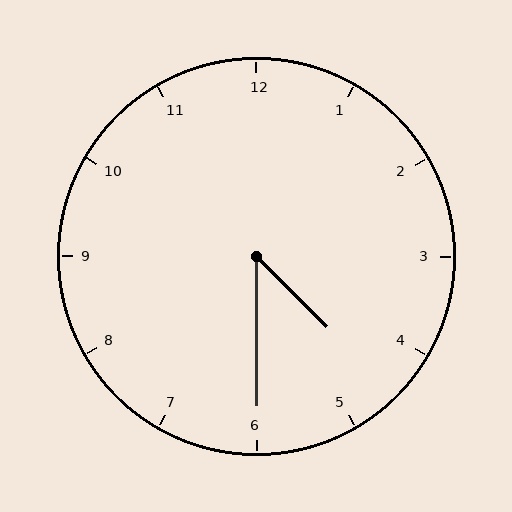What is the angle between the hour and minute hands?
Approximately 45 degrees.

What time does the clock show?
4:30.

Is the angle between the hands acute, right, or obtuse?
It is acute.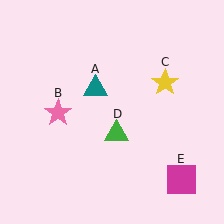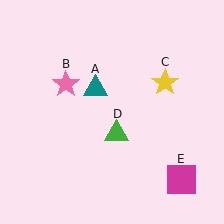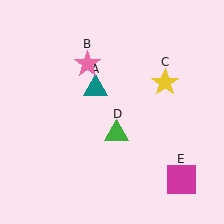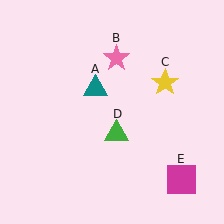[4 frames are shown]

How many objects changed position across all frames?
1 object changed position: pink star (object B).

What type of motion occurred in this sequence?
The pink star (object B) rotated clockwise around the center of the scene.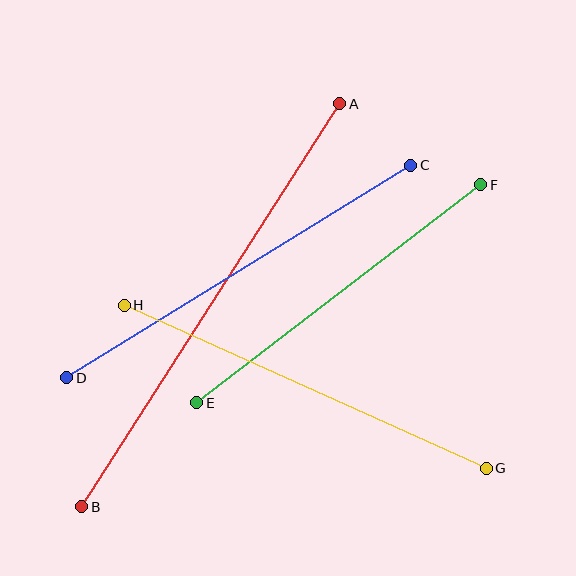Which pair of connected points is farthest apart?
Points A and B are farthest apart.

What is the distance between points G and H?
The distance is approximately 397 pixels.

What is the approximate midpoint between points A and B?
The midpoint is at approximately (211, 305) pixels.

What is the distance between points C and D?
The distance is approximately 404 pixels.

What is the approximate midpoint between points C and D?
The midpoint is at approximately (239, 272) pixels.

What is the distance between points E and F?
The distance is approximately 358 pixels.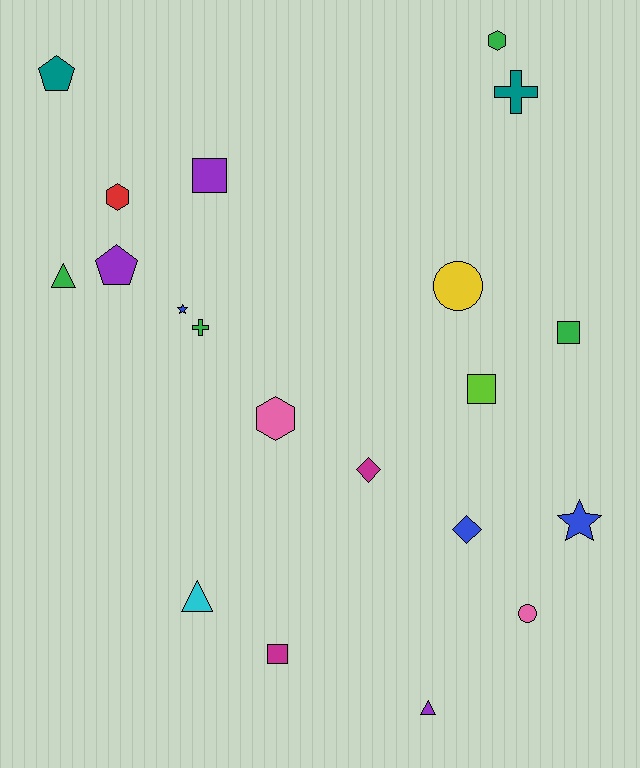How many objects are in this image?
There are 20 objects.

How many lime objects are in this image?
There is 1 lime object.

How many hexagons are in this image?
There are 3 hexagons.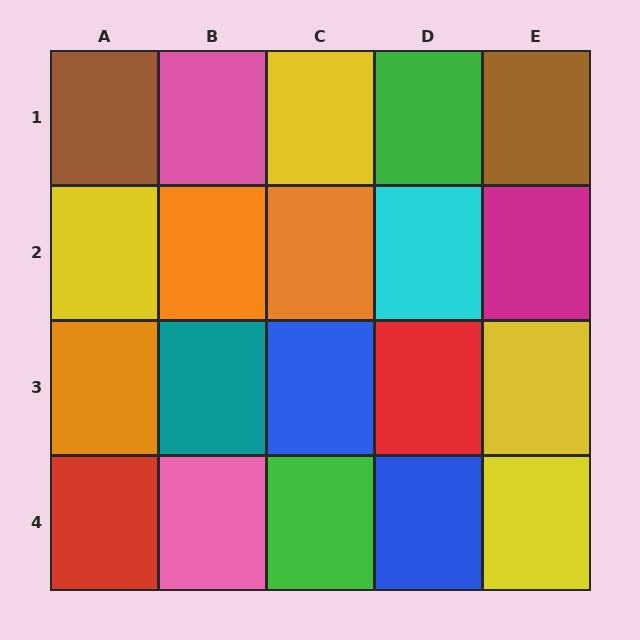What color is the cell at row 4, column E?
Yellow.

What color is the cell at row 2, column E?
Magenta.